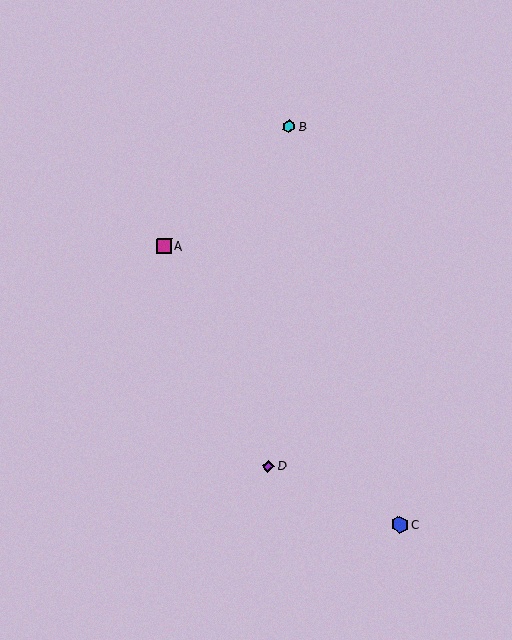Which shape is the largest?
The blue hexagon (labeled C) is the largest.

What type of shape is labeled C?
Shape C is a blue hexagon.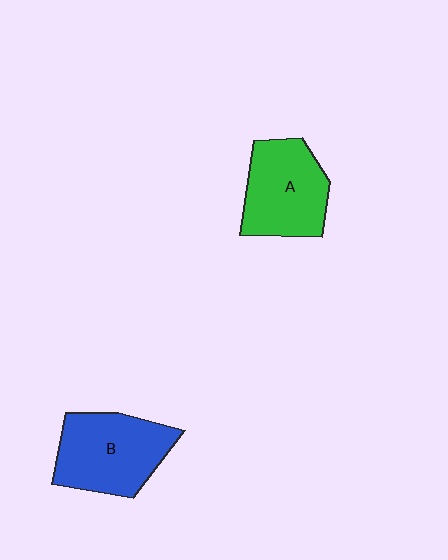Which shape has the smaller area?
Shape A (green).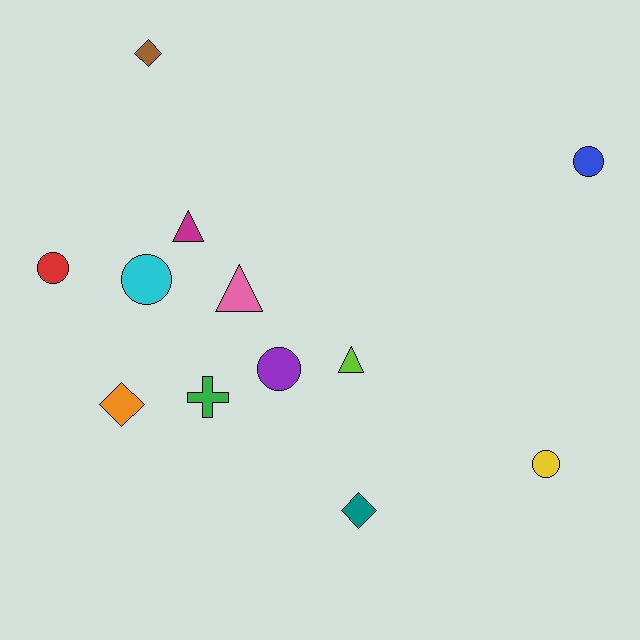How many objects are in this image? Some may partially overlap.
There are 12 objects.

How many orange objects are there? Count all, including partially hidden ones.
There is 1 orange object.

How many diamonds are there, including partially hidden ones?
There are 3 diamonds.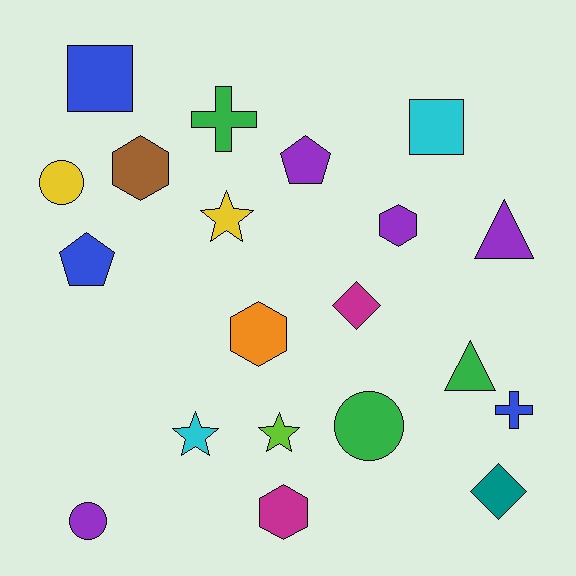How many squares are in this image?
There are 2 squares.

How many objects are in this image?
There are 20 objects.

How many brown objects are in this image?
There is 1 brown object.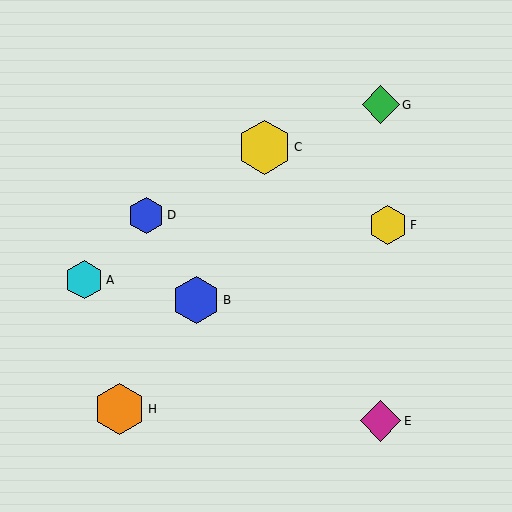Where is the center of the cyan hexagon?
The center of the cyan hexagon is at (84, 280).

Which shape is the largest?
The yellow hexagon (labeled C) is the largest.